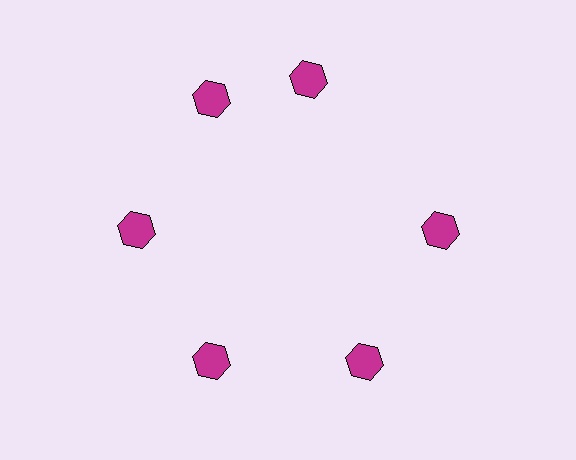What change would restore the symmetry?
The symmetry would be restored by rotating it back into even spacing with its neighbors so that all 6 hexagons sit at equal angles and equal distance from the center.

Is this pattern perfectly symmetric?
No. The 6 magenta hexagons are arranged in a ring, but one element near the 1 o'clock position is rotated out of alignment along the ring, breaking the 6-fold rotational symmetry.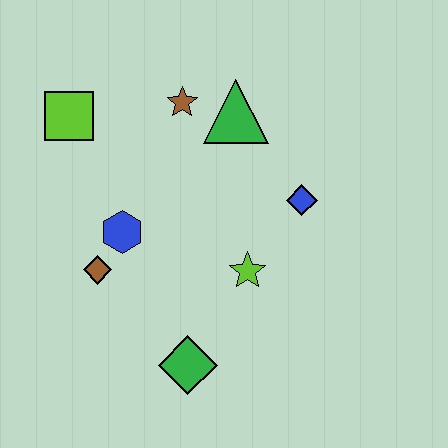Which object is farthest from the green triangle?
The green diamond is farthest from the green triangle.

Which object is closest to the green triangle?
The brown star is closest to the green triangle.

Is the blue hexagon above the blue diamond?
No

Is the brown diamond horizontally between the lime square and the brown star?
Yes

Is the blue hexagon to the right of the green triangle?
No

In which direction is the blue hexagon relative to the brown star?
The blue hexagon is below the brown star.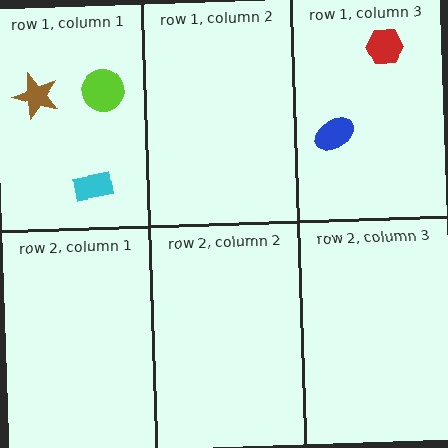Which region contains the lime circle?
The row 1, column 1 region.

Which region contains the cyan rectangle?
The row 1, column 1 region.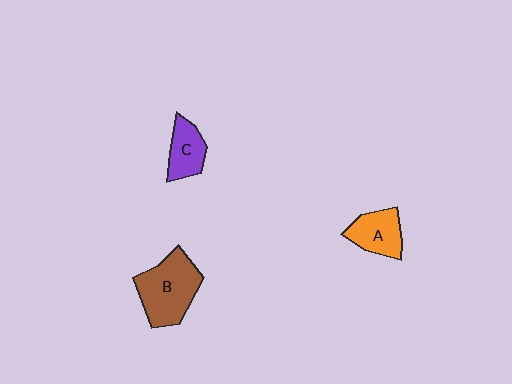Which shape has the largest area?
Shape B (brown).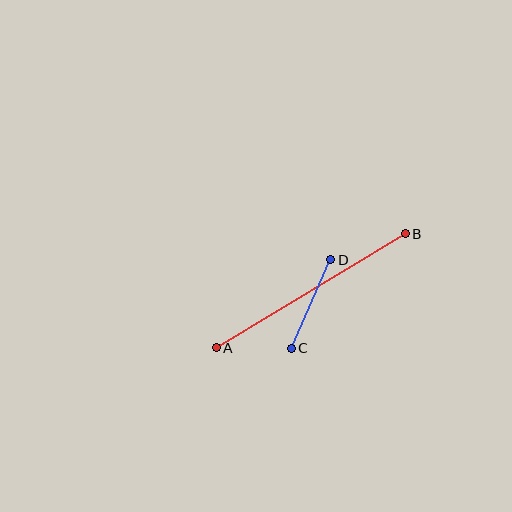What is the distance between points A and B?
The distance is approximately 221 pixels.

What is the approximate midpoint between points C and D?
The midpoint is at approximately (311, 304) pixels.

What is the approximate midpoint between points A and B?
The midpoint is at approximately (311, 291) pixels.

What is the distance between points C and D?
The distance is approximately 97 pixels.